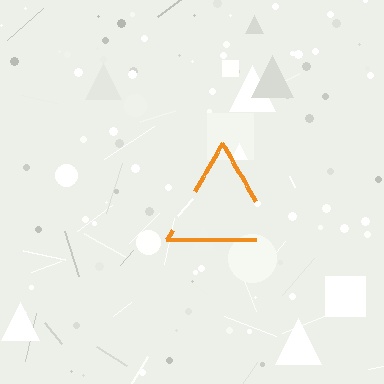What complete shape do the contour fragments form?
The contour fragments form a triangle.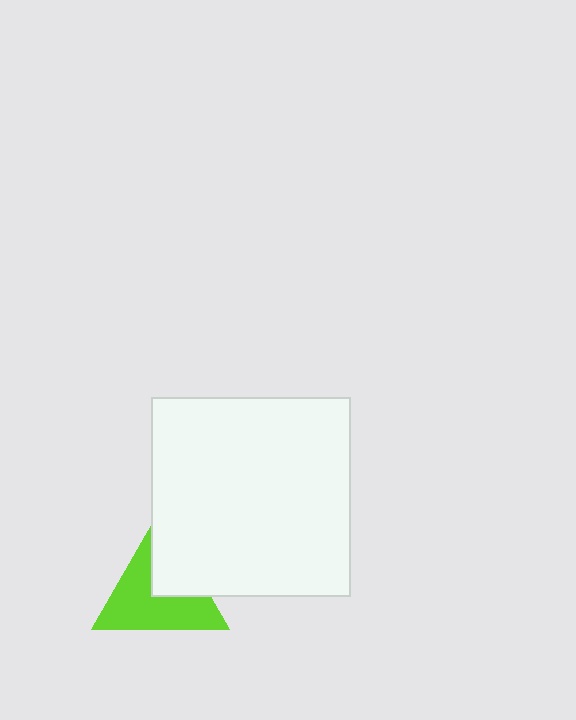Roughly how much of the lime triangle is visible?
About half of it is visible (roughly 64%).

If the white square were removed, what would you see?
You would see the complete lime triangle.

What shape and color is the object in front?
The object in front is a white square.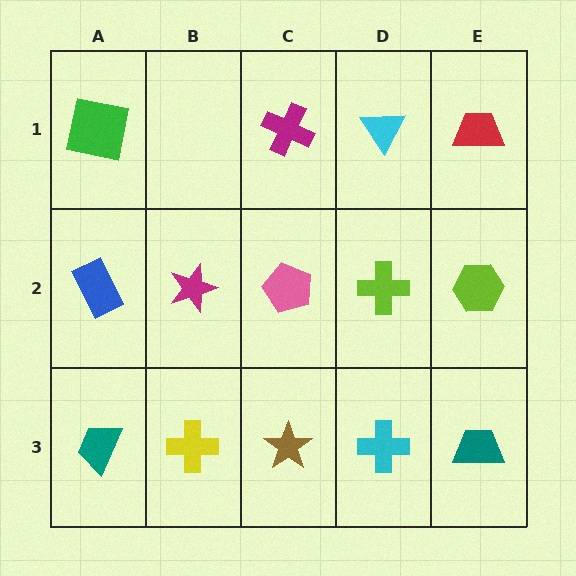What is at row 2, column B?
A magenta star.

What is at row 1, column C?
A magenta cross.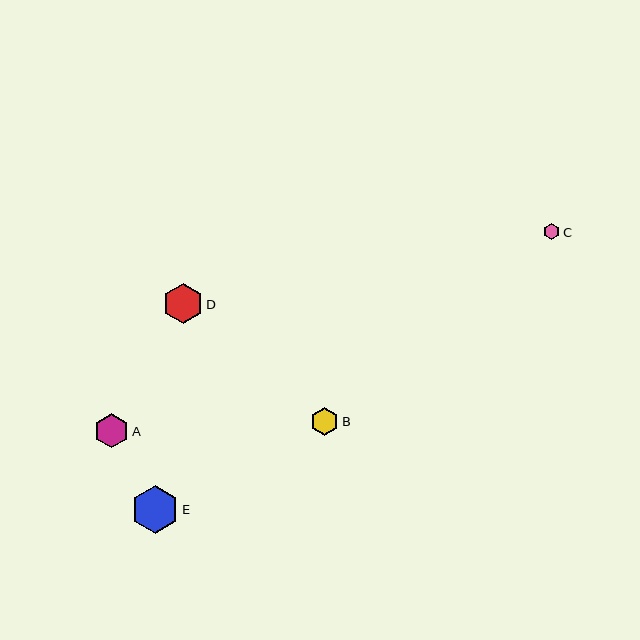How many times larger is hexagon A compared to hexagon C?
Hexagon A is approximately 2.1 times the size of hexagon C.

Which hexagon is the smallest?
Hexagon C is the smallest with a size of approximately 16 pixels.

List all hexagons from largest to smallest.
From largest to smallest: E, D, A, B, C.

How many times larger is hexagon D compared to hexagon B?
Hexagon D is approximately 1.4 times the size of hexagon B.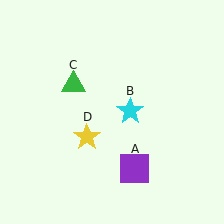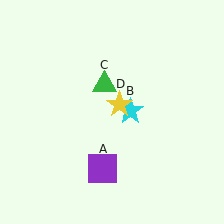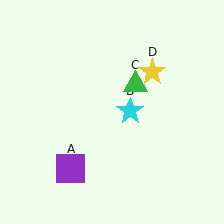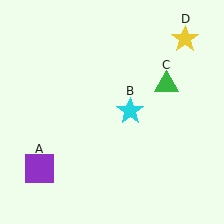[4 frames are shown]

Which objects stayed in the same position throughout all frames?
Cyan star (object B) remained stationary.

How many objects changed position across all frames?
3 objects changed position: purple square (object A), green triangle (object C), yellow star (object D).